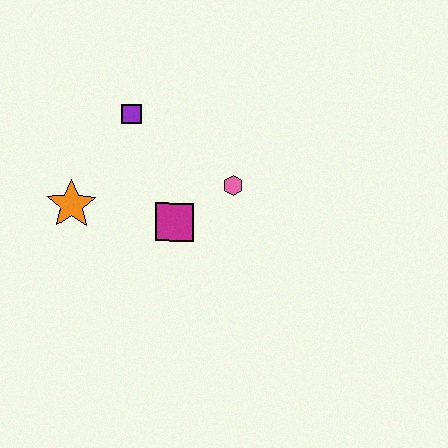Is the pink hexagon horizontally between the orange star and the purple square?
No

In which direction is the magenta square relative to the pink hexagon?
The magenta square is to the left of the pink hexagon.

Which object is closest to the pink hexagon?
The magenta square is closest to the pink hexagon.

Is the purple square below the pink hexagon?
No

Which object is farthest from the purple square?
The pink hexagon is farthest from the purple square.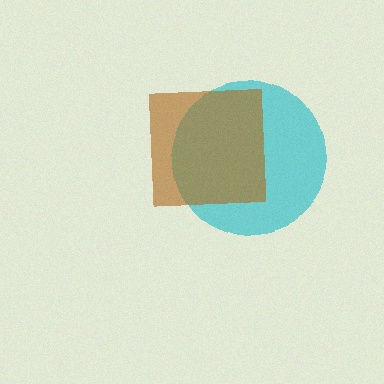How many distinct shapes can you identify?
There are 2 distinct shapes: a cyan circle, a brown square.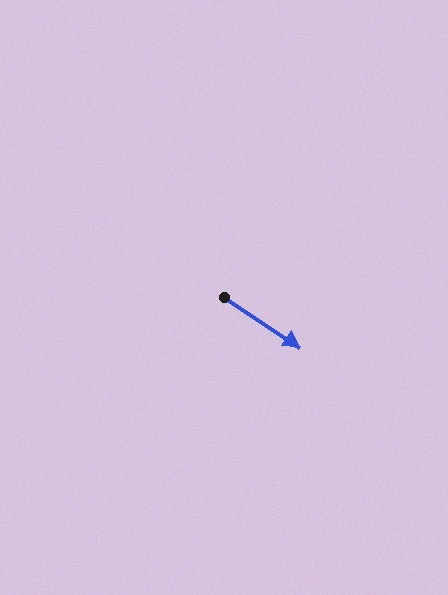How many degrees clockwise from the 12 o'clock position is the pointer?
Approximately 123 degrees.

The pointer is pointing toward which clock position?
Roughly 4 o'clock.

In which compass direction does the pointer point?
Southeast.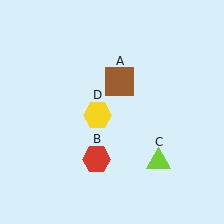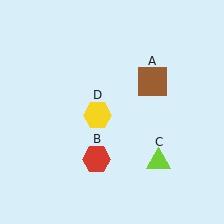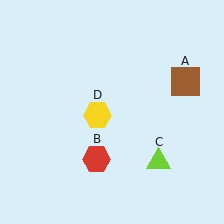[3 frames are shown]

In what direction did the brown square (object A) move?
The brown square (object A) moved right.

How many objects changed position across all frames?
1 object changed position: brown square (object A).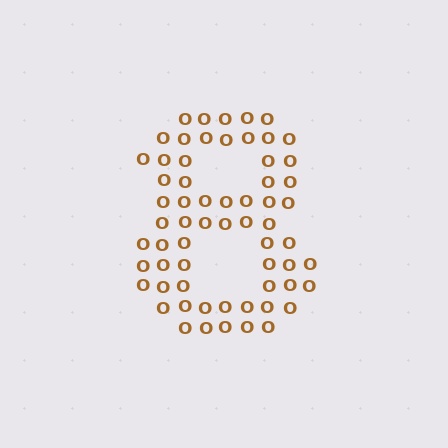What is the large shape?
The large shape is the digit 8.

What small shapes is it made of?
It is made of small letter O's.